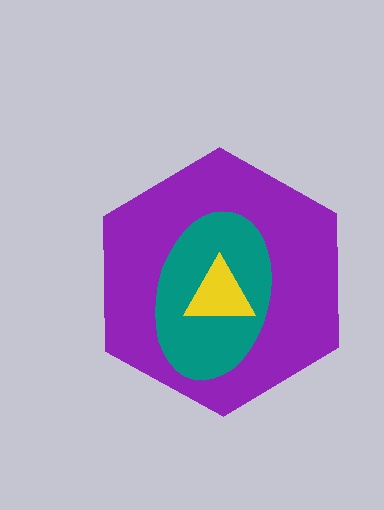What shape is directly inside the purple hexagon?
The teal ellipse.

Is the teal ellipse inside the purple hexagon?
Yes.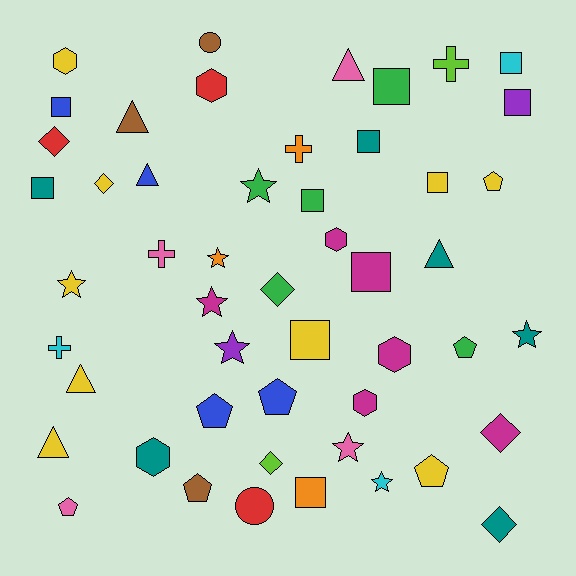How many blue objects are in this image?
There are 4 blue objects.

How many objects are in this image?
There are 50 objects.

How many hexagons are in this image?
There are 6 hexagons.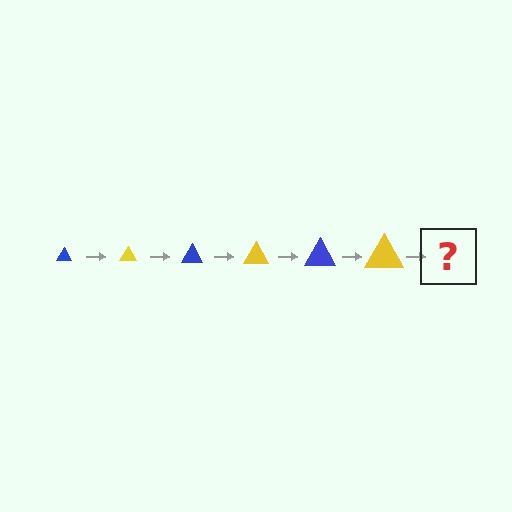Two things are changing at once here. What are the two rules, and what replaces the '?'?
The two rules are that the triangle grows larger each step and the color cycles through blue and yellow. The '?' should be a blue triangle, larger than the previous one.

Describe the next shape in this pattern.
It should be a blue triangle, larger than the previous one.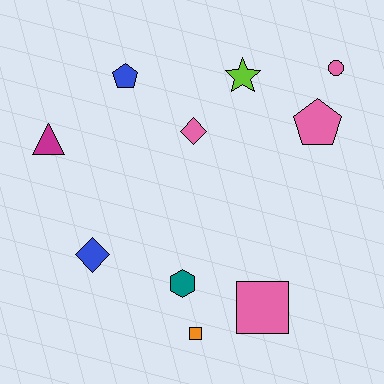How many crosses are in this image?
There are no crosses.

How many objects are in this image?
There are 10 objects.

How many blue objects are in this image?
There are 2 blue objects.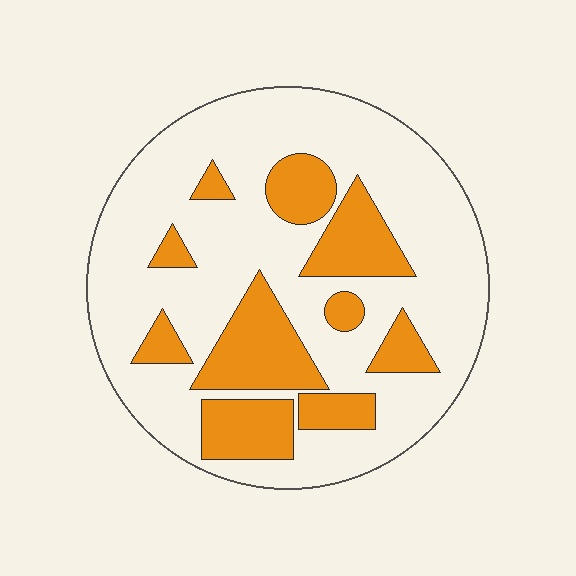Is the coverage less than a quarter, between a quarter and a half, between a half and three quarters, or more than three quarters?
Between a quarter and a half.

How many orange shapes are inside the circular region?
10.